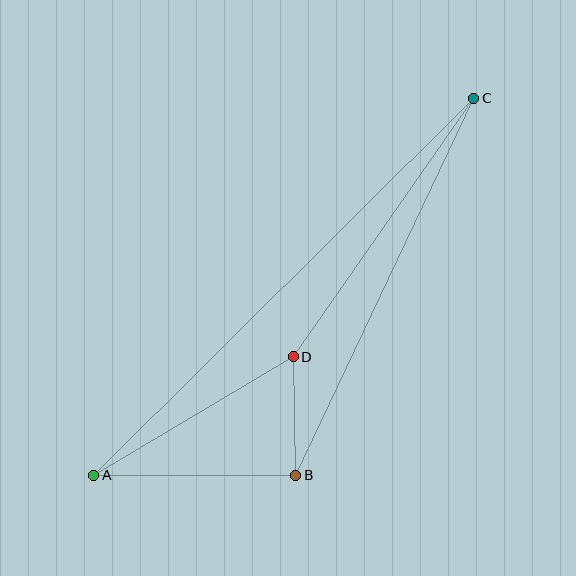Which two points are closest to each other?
Points B and D are closest to each other.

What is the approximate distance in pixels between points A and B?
The distance between A and B is approximately 202 pixels.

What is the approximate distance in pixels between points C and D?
The distance between C and D is approximately 315 pixels.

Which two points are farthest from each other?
Points A and C are farthest from each other.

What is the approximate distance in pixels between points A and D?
The distance between A and D is approximately 232 pixels.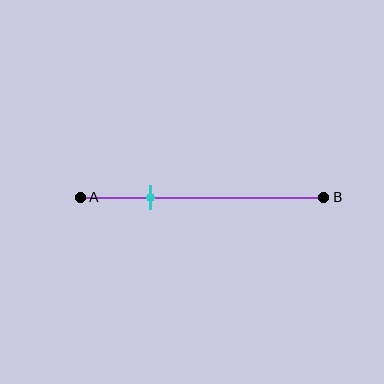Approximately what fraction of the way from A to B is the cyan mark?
The cyan mark is approximately 30% of the way from A to B.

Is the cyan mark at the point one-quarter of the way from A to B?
No, the mark is at about 30% from A, not at the 25% one-quarter point.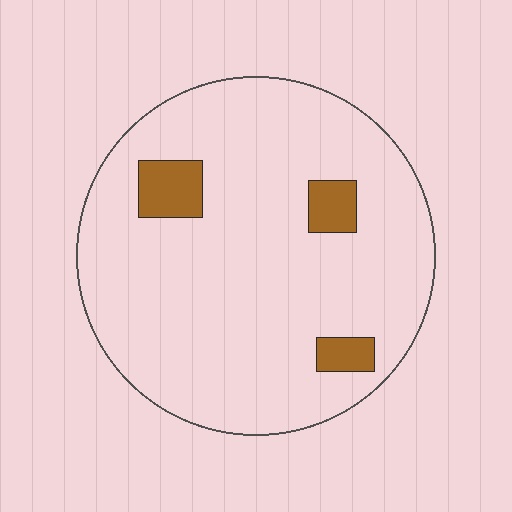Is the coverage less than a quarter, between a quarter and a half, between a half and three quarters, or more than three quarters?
Less than a quarter.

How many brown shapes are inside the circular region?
3.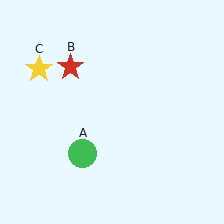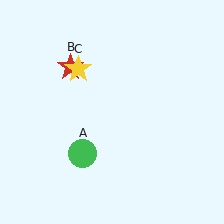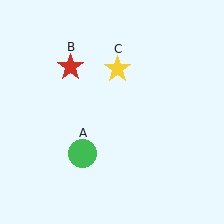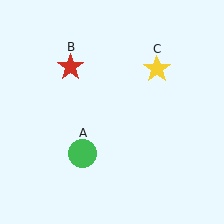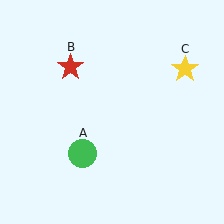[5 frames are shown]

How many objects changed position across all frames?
1 object changed position: yellow star (object C).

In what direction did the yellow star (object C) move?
The yellow star (object C) moved right.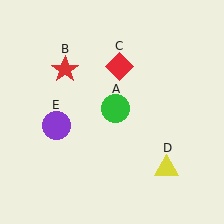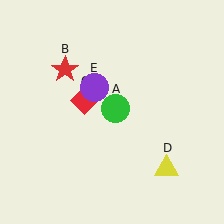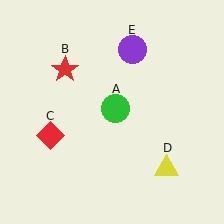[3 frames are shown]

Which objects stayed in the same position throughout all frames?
Green circle (object A) and red star (object B) and yellow triangle (object D) remained stationary.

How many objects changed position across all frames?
2 objects changed position: red diamond (object C), purple circle (object E).